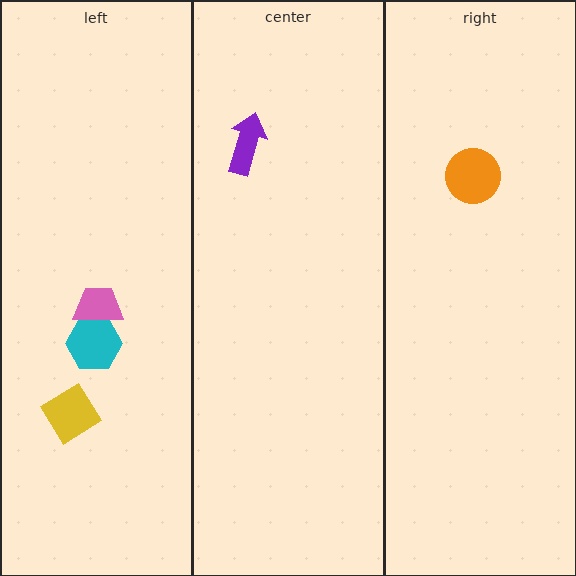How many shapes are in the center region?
1.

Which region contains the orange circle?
The right region.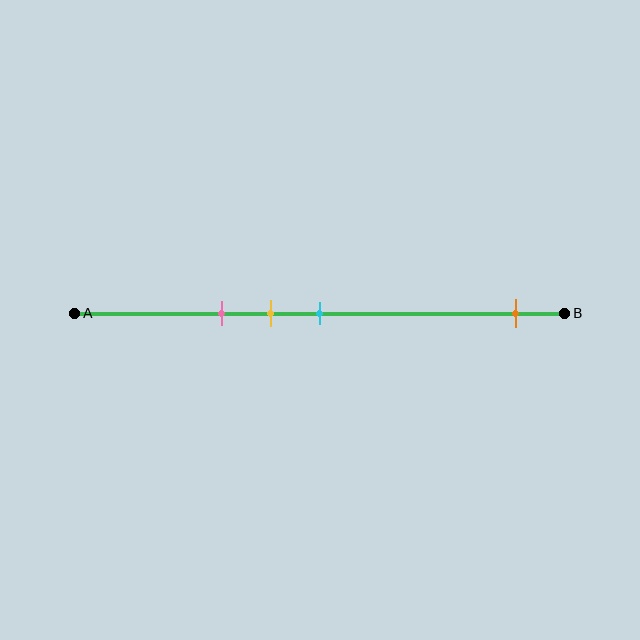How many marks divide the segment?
There are 4 marks dividing the segment.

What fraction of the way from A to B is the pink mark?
The pink mark is approximately 30% (0.3) of the way from A to B.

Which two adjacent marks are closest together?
The yellow and cyan marks are the closest adjacent pair.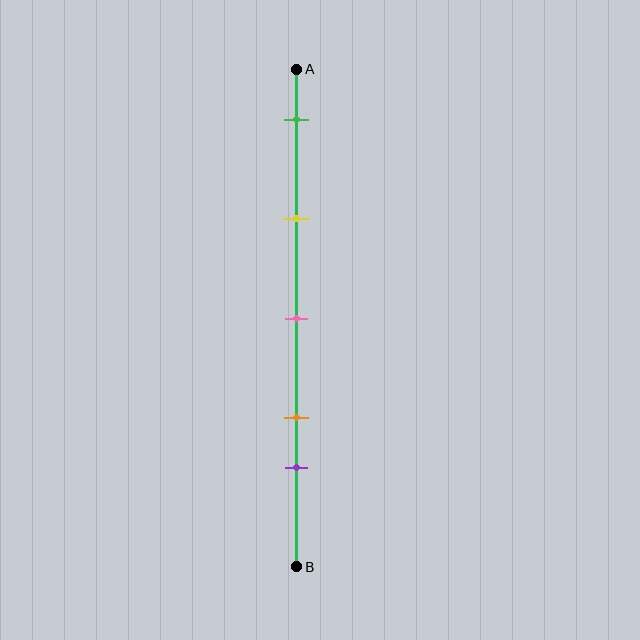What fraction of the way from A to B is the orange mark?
The orange mark is approximately 70% (0.7) of the way from A to B.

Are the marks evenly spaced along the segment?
No, the marks are not evenly spaced.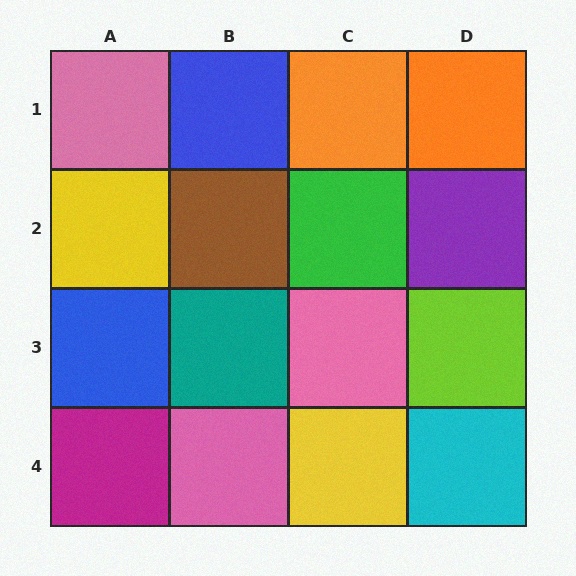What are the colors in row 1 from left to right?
Pink, blue, orange, orange.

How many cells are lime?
1 cell is lime.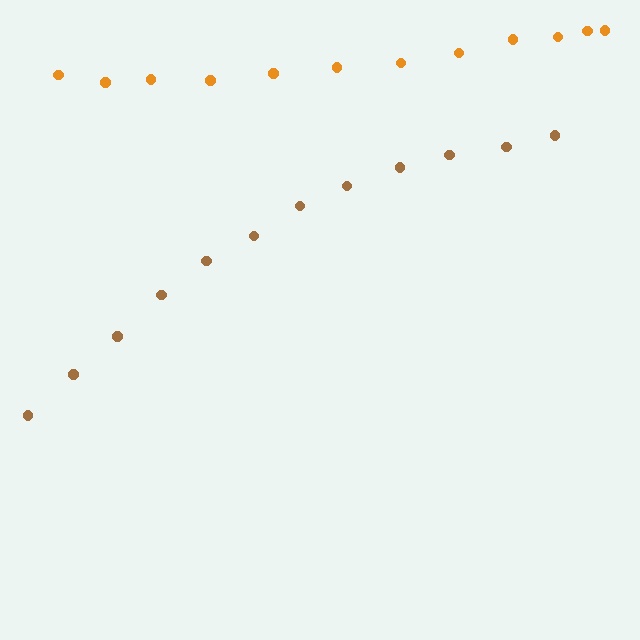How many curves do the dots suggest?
There are 2 distinct paths.